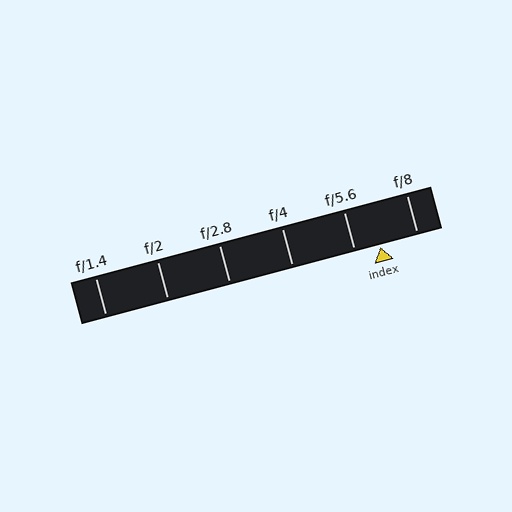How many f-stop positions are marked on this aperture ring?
There are 6 f-stop positions marked.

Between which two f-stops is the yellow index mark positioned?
The index mark is between f/5.6 and f/8.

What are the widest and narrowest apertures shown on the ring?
The widest aperture shown is f/1.4 and the narrowest is f/8.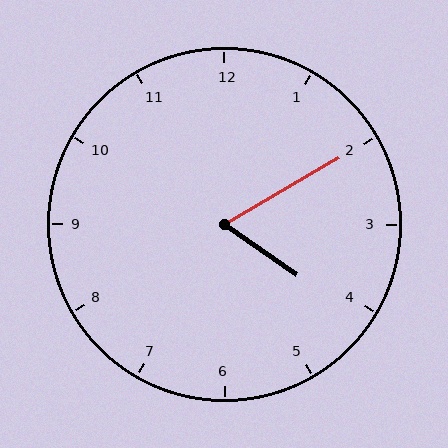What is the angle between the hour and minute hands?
Approximately 65 degrees.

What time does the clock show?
4:10.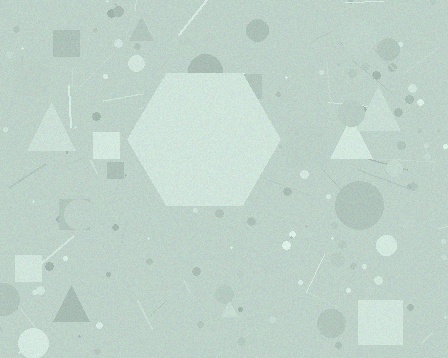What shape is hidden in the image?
A hexagon is hidden in the image.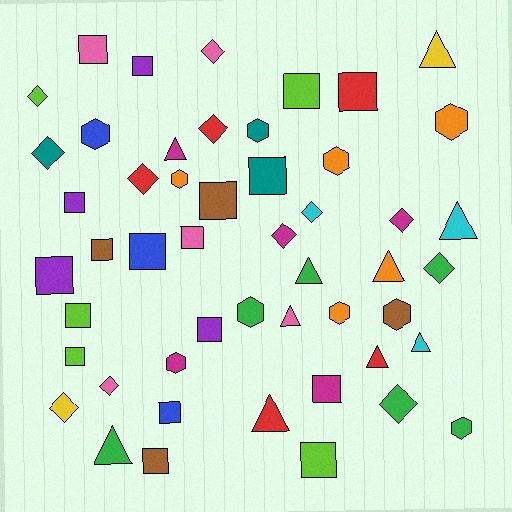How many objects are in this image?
There are 50 objects.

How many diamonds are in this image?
There are 12 diamonds.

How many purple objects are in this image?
There are 4 purple objects.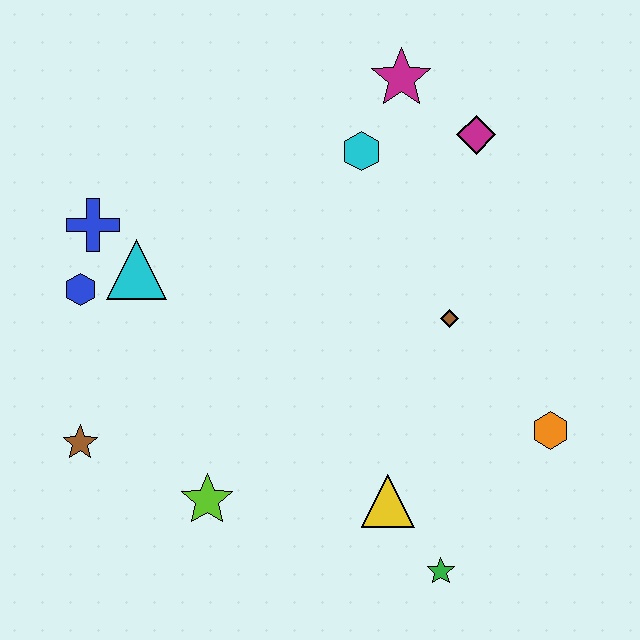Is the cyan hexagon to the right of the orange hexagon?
No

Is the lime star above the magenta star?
No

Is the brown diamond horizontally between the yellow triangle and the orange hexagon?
Yes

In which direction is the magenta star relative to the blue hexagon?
The magenta star is to the right of the blue hexagon.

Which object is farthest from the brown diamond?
The brown star is farthest from the brown diamond.